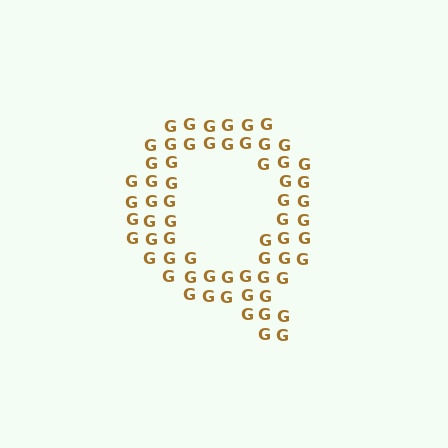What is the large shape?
The large shape is the letter Q.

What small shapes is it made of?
It is made of small letter G's.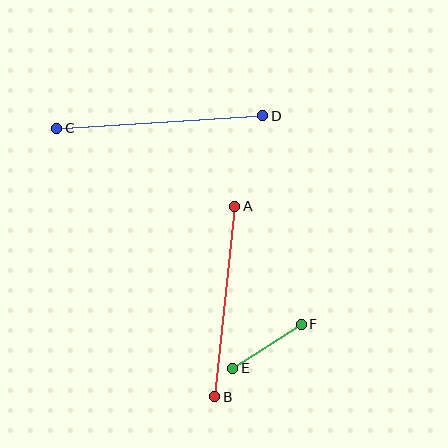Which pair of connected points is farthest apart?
Points C and D are farthest apart.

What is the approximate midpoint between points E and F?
The midpoint is at approximately (267, 346) pixels.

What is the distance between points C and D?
The distance is approximately 206 pixels.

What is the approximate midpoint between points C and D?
The midpoint is at approximately (160, 122) pixels.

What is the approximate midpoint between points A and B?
The midpoint is at approximately (225, 302) pixels.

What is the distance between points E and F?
The distance is approximately 81 pixels.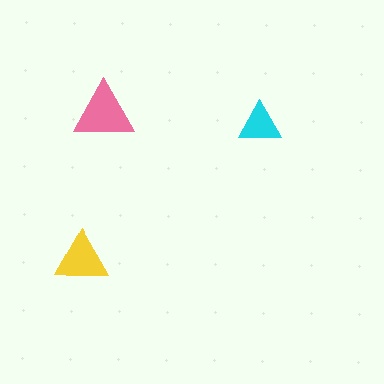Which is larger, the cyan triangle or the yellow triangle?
The yellow one.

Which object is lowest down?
The yellow triangle is bottommost.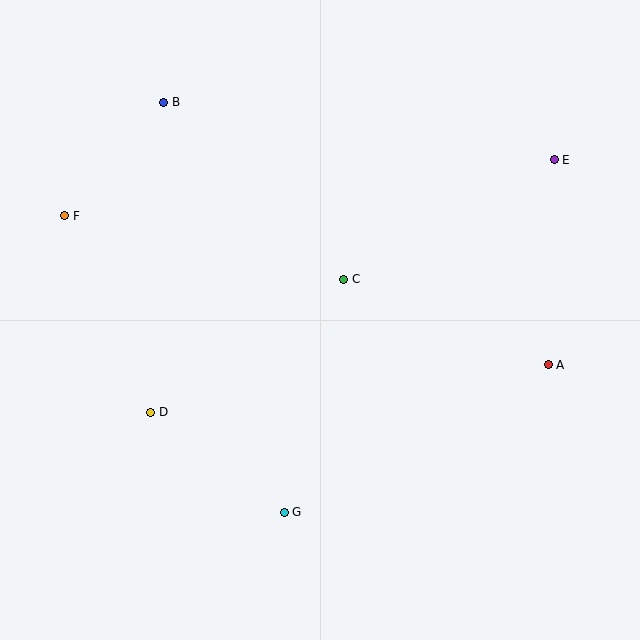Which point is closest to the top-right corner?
Point E is closest to the top-right corner.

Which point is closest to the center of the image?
Point C at (344, 279) is closest to the center.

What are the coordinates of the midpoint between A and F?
The midpoint between A and F is at (306, 290).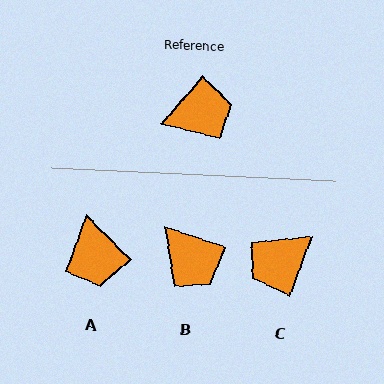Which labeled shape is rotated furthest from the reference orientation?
C, about 160 degrees away.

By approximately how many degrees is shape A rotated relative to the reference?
Approximately 95 degrees clockwise.